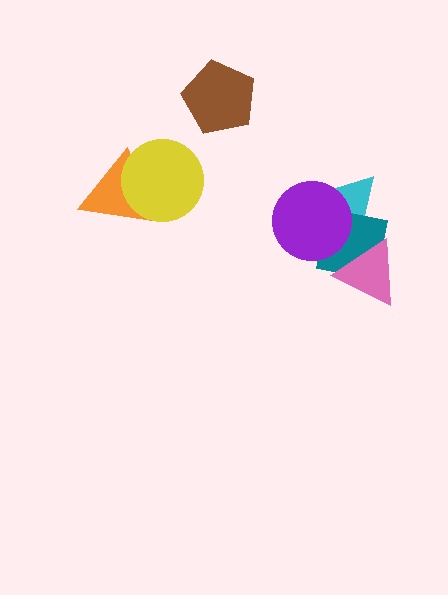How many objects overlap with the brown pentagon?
0 objects overlap with the brown pentagon.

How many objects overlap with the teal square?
3 objects overlap with the teal square.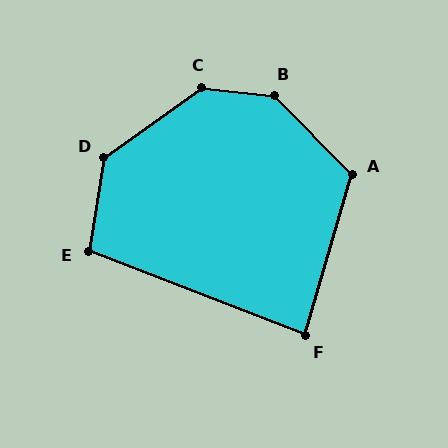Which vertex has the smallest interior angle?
F, at approximately 85 degrees.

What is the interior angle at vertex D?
Approximately 134 degrees (obtuse).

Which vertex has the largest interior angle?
B, at approximately 141 degrees.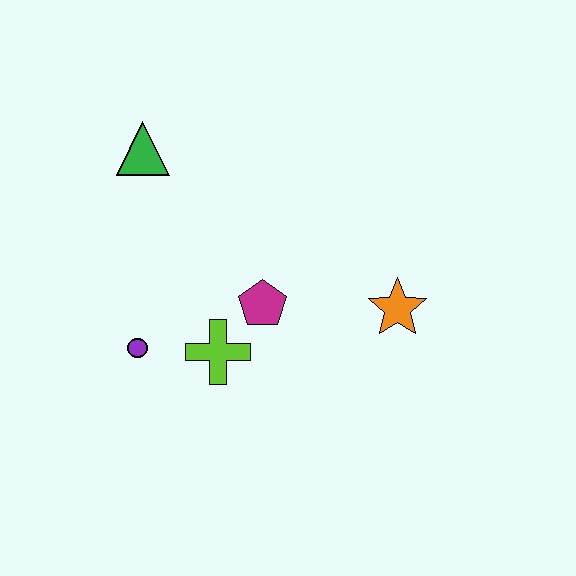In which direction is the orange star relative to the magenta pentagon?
The orange star is to the right of the magenta pentagon.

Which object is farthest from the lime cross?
The green triangle is farthest from the lime cross.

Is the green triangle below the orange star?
No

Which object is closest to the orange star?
The magenta pentagon is closest to the orange star.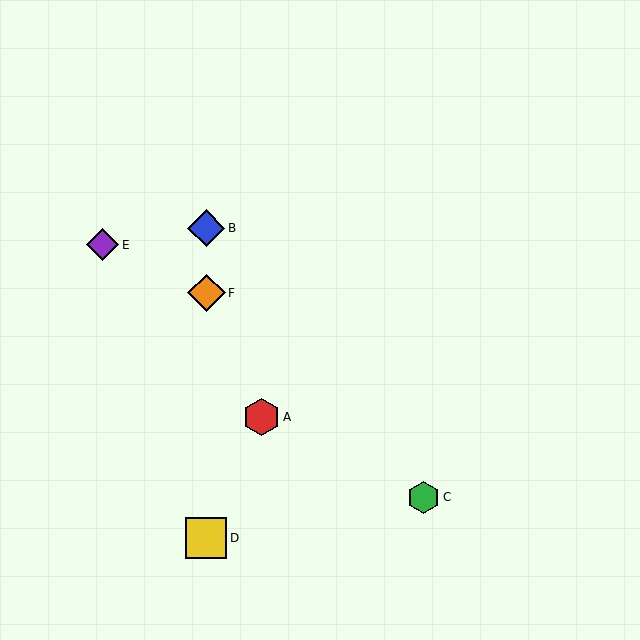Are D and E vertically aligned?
No, D is at x≈206 and E is at x≈103.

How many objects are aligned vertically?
3 objects (B, D, F) are aligned vertically.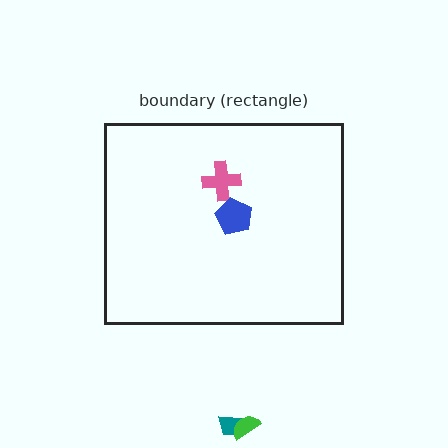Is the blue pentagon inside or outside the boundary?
Inside.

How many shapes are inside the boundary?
2 inside, 2 outside.